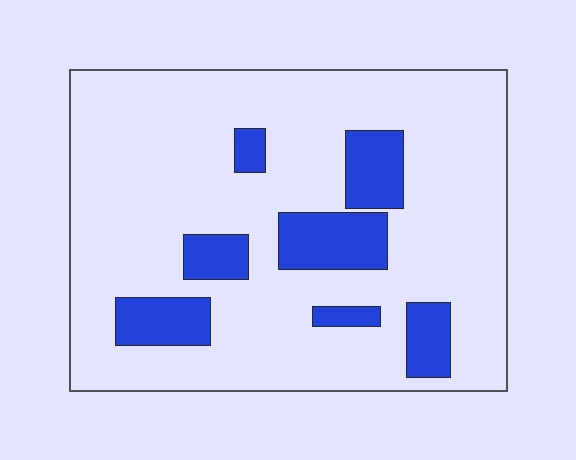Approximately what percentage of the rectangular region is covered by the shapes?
Approximately 20%.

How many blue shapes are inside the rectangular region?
7.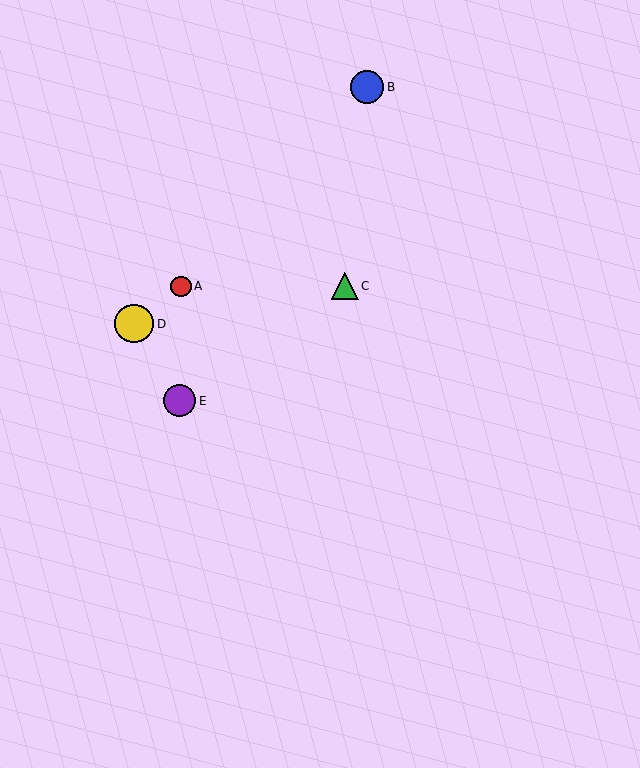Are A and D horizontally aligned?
No, A is at y≈286 and D is at y≈324.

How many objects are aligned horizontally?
2 objects (A, C) are aligned horizontally.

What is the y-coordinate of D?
Object D is at y≈324.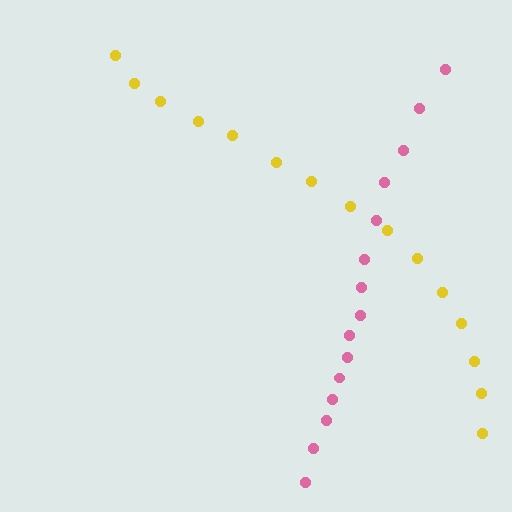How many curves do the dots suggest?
There are 2 distinct paths.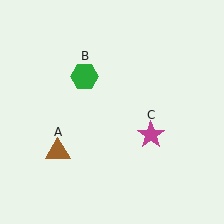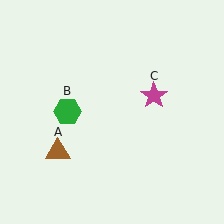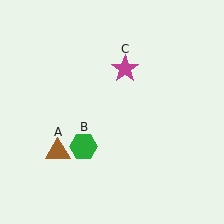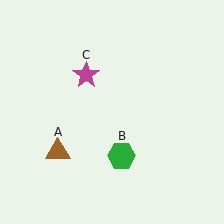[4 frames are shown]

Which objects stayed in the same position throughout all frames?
Brown triangle (object A) remained stationary.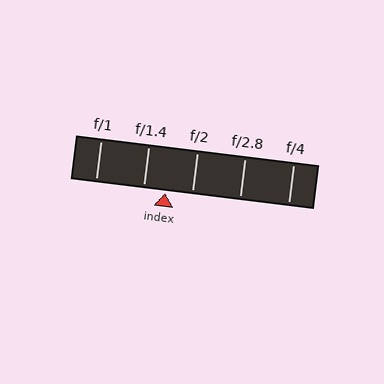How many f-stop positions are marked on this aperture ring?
There are 5 f-stop positions marked.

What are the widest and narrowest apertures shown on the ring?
The widest aperture shown is f/1 and the narrowest is f/4.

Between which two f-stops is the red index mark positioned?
The index mark is between f/1.4 and f/2.